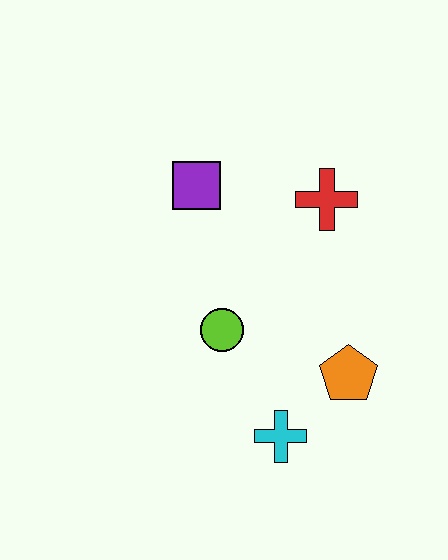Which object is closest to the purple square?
The red cross is closest to the purple square.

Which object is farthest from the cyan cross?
The purple square is farthest from the cyan cross.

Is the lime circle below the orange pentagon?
No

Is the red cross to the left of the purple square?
No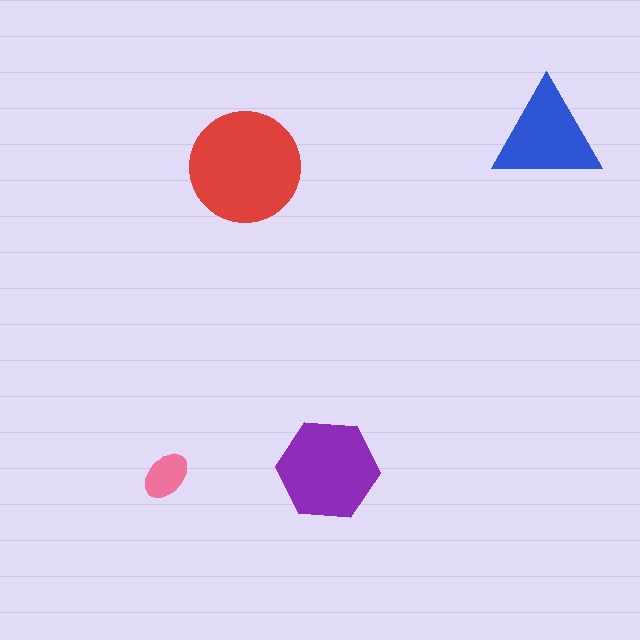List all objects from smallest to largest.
The pink ellipse, the blue triangle, the purple hexagon, the red circle.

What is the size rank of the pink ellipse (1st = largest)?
4th.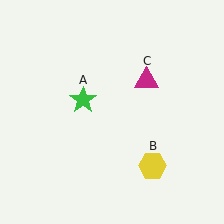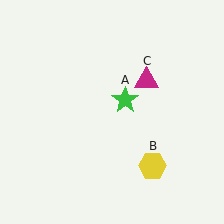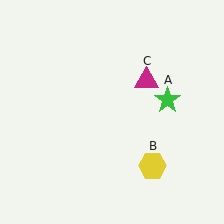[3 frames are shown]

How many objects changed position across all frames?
1 object changed position: green star (object A).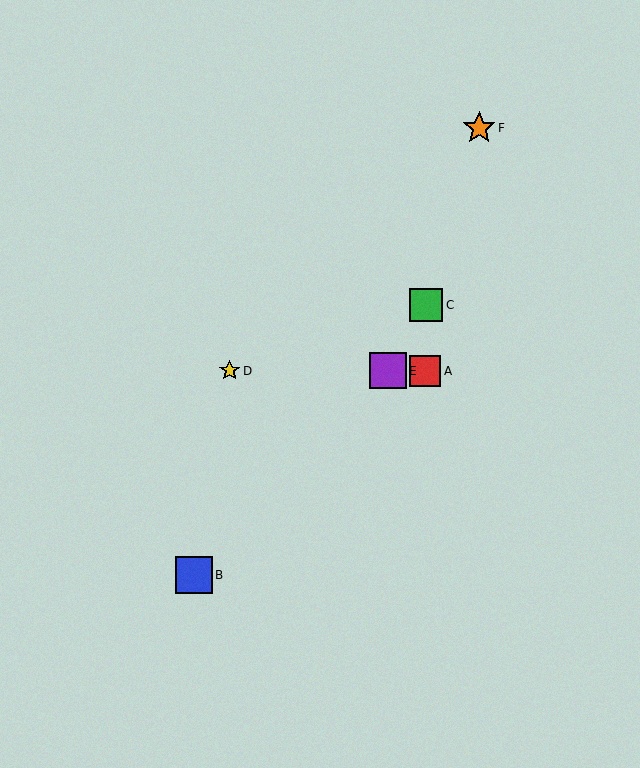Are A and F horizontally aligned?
No, A is at y≈371 and F is at y≈128.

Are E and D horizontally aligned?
Yes, both are at y≈371.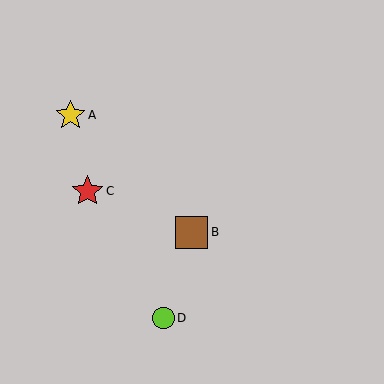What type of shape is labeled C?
Shape C is a red star.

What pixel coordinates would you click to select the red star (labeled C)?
Click at (87, 191) to select the red star C.